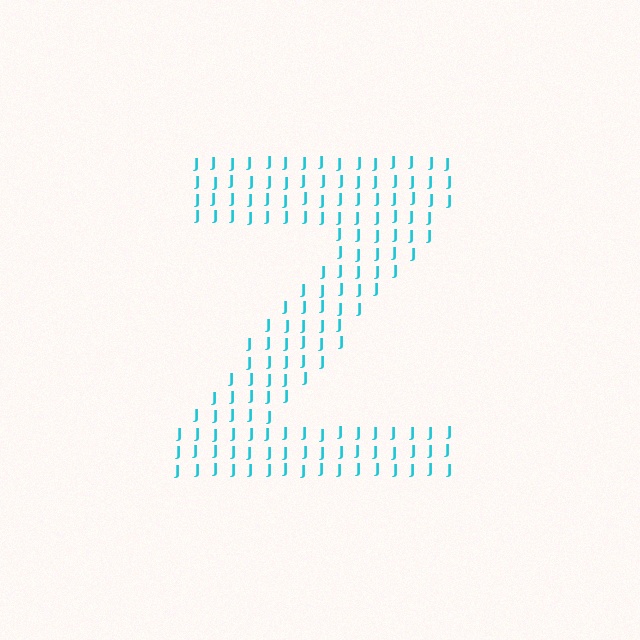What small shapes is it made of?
It is made of small letter J's.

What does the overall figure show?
The overall figure shows the letter Z.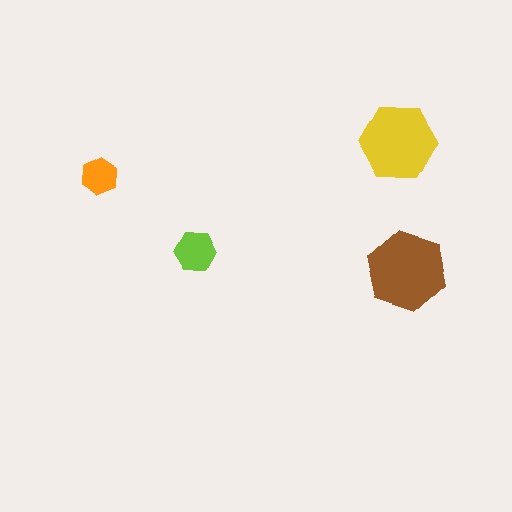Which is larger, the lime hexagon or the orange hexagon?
The lime one.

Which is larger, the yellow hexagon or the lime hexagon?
The yellow one.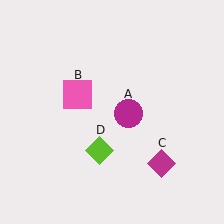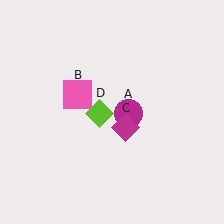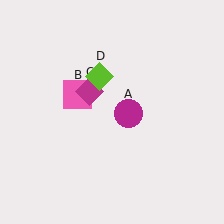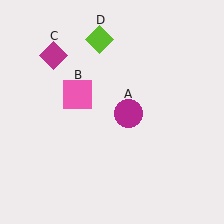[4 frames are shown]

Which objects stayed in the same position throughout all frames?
Magenta circle (object A) and pink square (object B) remained stationary.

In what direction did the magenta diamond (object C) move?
The magenta diamond (object C) moved up and to the left.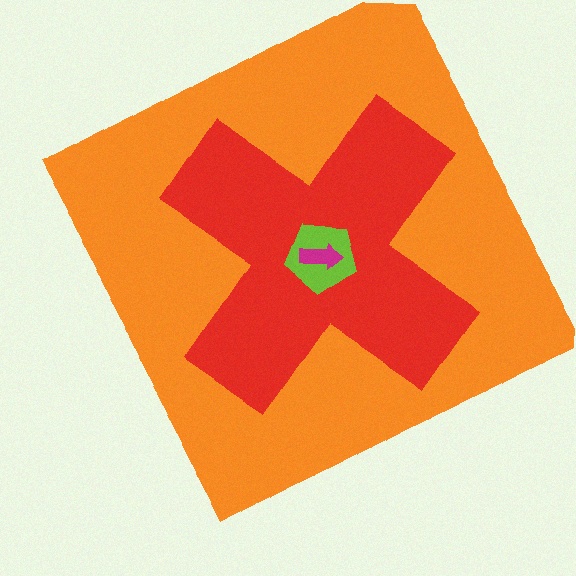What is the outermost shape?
The orange square.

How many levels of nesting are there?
4.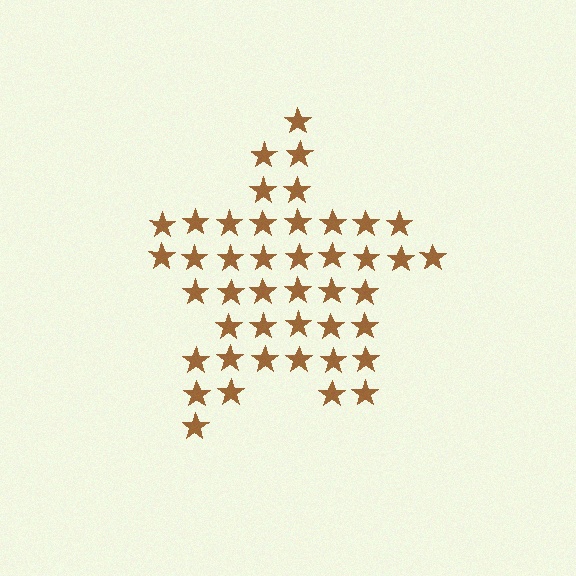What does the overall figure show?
The overall figure shows a star.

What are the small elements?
The small elements are stars.